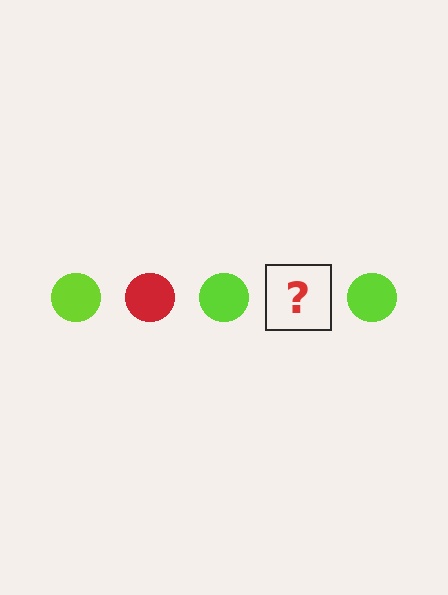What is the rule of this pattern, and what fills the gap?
The rule is that the pattern cycles through lime, red circles. The gap should be filled with a red circle.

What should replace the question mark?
The question mark should be replaced with a red circle.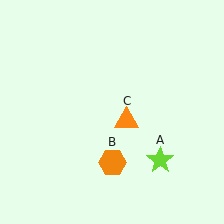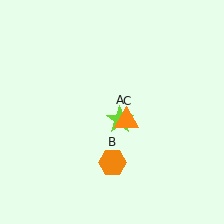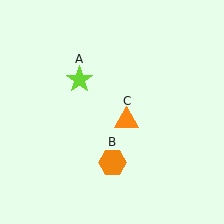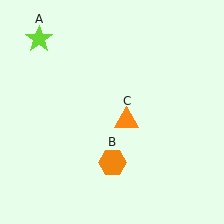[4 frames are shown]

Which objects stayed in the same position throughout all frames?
Orange hexagon (object B) and orange triangle (object C) remained stationary.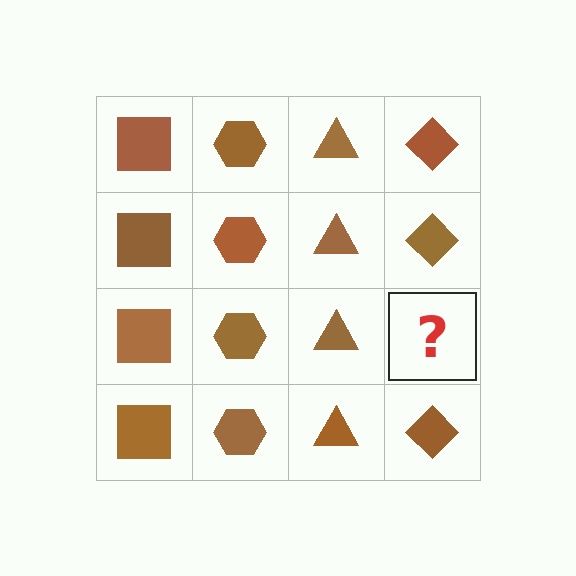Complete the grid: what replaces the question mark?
The question mark should be replaced with a brown diamond.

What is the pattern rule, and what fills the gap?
The rule is that each column has a consistent shape. The gap should be filled with a brown diamond.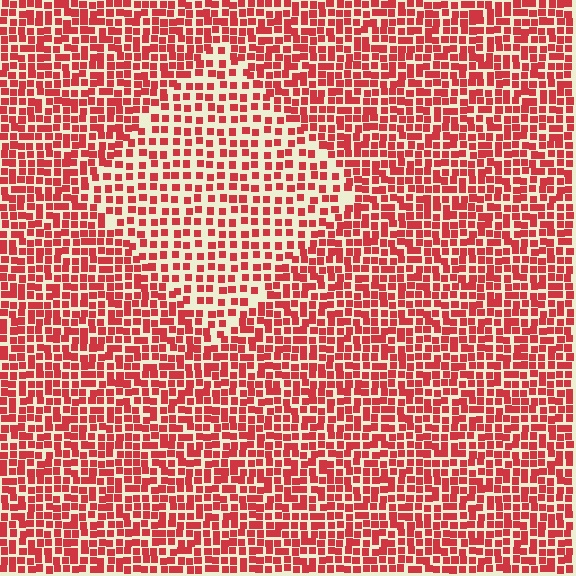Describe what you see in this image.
The image contains small red elements arranged at two different densities. A diamond-shaped region is visible where the elements are less densely packed than the surrounding area.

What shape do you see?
I see a diamond.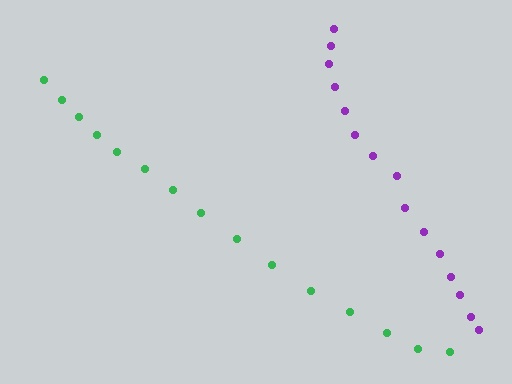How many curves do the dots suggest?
There are 2 distinct paths.